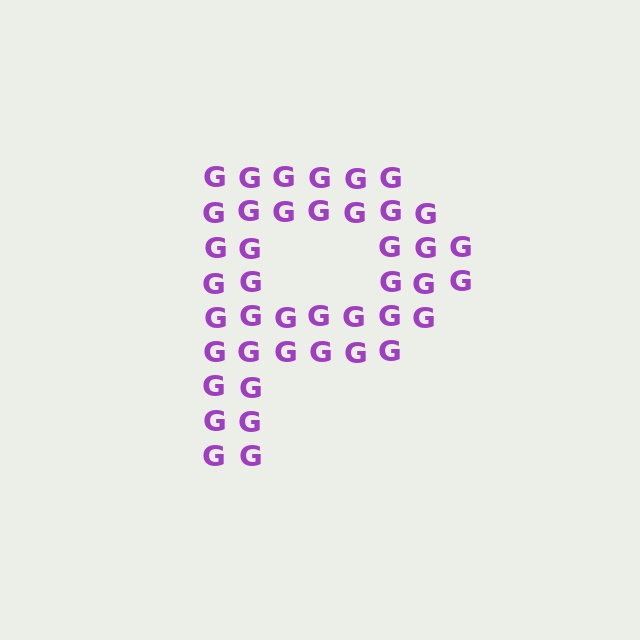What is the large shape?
The large shape is the letter P.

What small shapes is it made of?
It is made of small letter G's.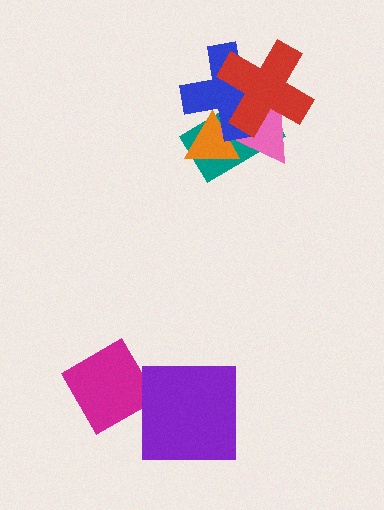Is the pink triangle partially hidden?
Yes, it is partially covered by another shape.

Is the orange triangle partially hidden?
Yes, it is partially covered by another shape.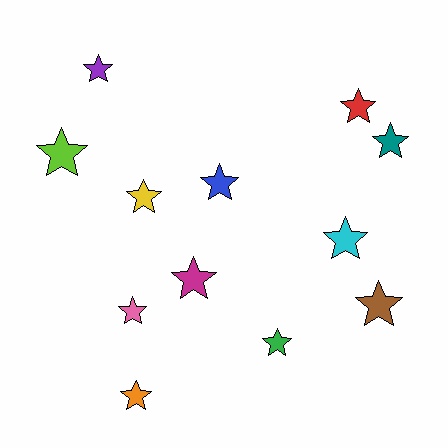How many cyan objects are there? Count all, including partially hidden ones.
There is 1 cyan object.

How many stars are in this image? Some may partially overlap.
There are 12 stars.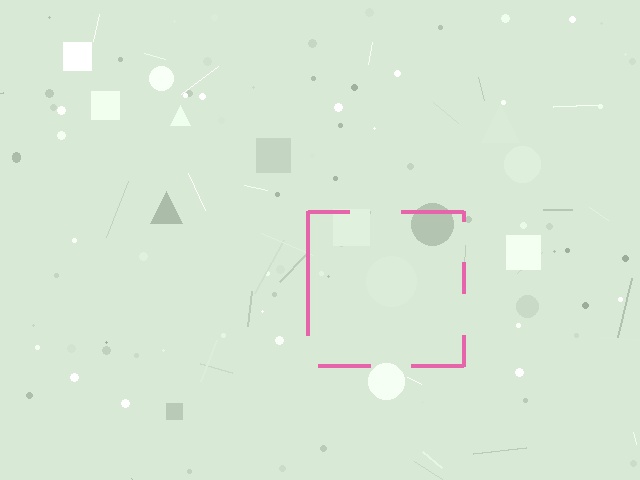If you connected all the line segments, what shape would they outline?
They would outline a square.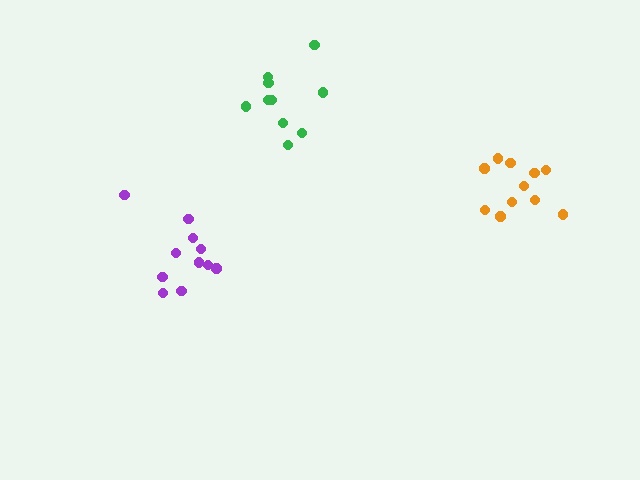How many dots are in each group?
Group 1: 11 dots, Group 2: 11 dots, Group 3: 10 dots (32 total).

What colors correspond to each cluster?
The clusters are colored: purple, orange, green.